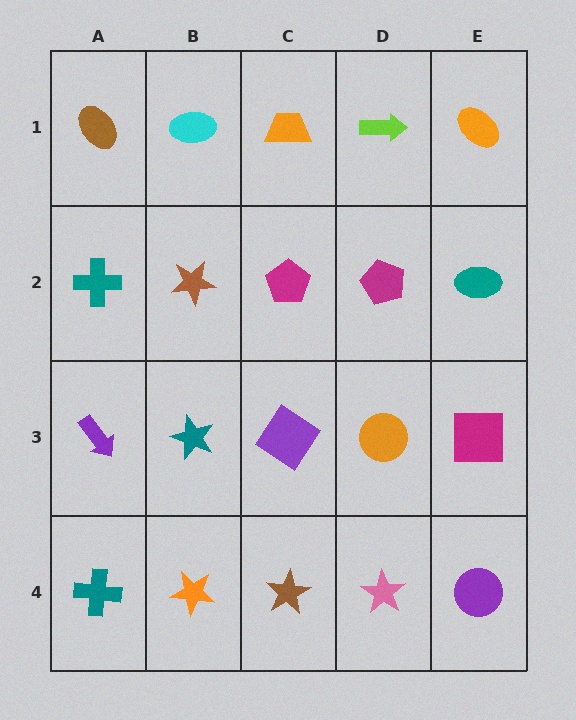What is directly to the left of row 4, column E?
A pink star.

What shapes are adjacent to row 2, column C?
An orange trapezoid (row 1, column C), a purple diamond (row 3, column C), a brown star (row 2, column B), a magenta pentagon (row 2, column D).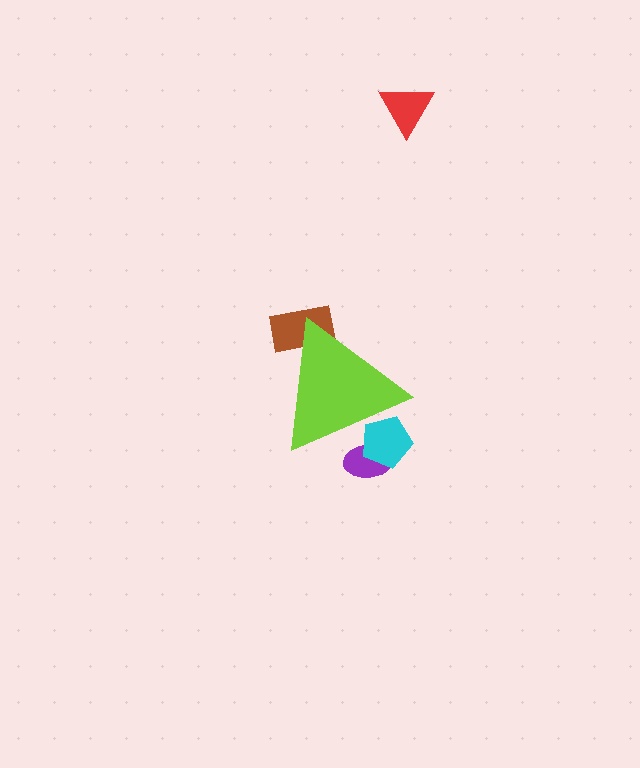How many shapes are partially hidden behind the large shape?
3 shapes are partially hidden.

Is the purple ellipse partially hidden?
Yes, the purple ellipse is partially hidden behind the lime triangle.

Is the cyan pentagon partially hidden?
Yes, the cyan pentagon is partially hidden behind the lime triangle.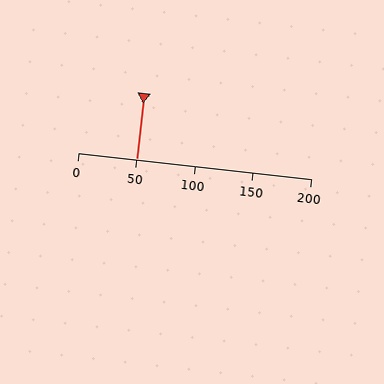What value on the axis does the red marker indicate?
The marker indicates approximately 50.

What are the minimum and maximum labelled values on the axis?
The axis runs from 0 to 200.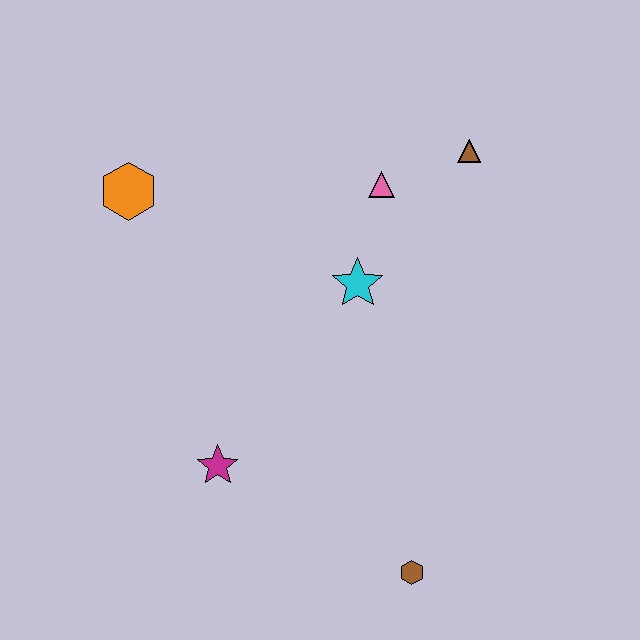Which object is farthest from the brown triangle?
The brown hexagon is farthest from the brown triangle.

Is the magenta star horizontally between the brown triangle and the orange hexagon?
Yes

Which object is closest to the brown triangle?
The pink triangle is closest to the brown triangle.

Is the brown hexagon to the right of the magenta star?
Yes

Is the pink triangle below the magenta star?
No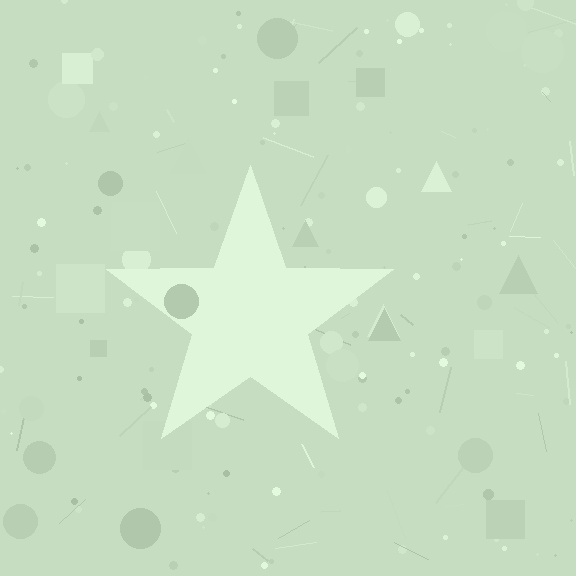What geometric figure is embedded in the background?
A star is embedded in the background.